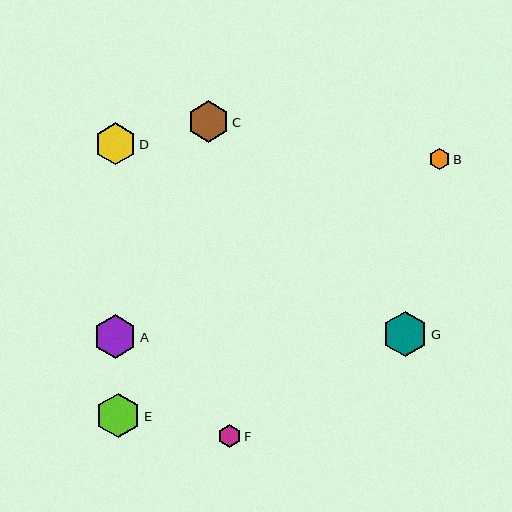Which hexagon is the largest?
Hexagon G is the largest with a size of approximately 45 pixels.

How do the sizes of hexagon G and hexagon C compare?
Hexagon G and hexagon C are approximately the same size.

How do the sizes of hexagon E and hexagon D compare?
Hexagon E and hexagon D are approximately the same size.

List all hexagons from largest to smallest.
From largest to smallest: G, E, A, C, D, F, B.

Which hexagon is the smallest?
Hexagon B is the smallest with a size of approximately 21 pixels.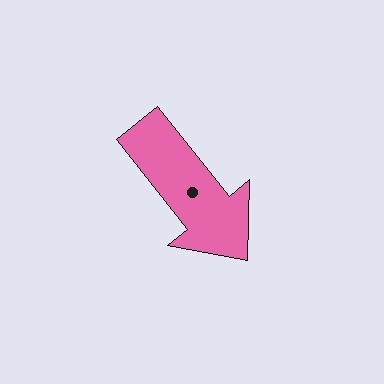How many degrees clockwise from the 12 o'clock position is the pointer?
Approximately 141 degrees.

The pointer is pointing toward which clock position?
Roughly 5 o'clock.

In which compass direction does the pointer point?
Southeast.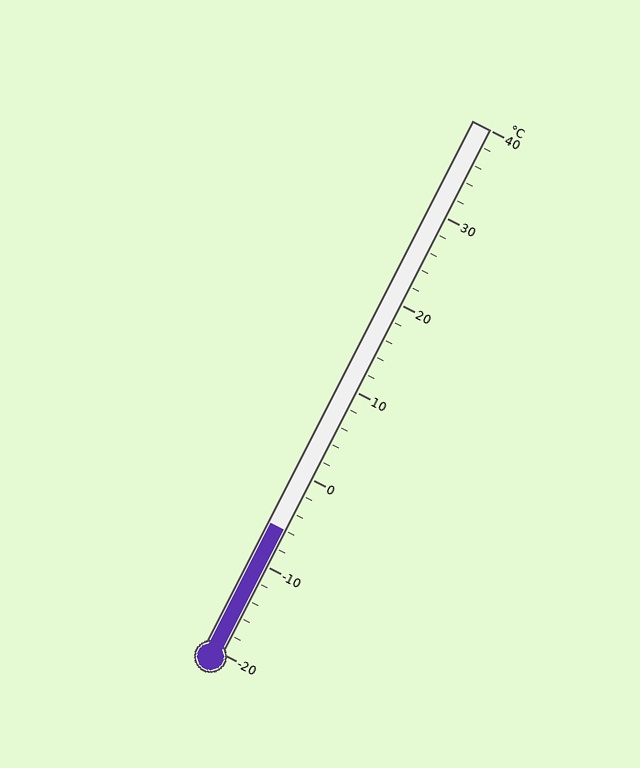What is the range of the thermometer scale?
The thermometer scale ranges from -20°C to 40°C.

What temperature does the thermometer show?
The thermometer shows approximately -6°C.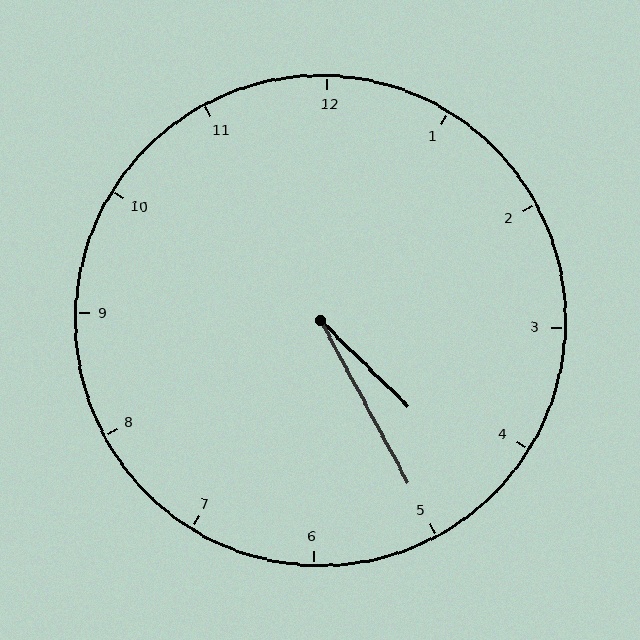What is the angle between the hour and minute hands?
Approximately 18 degrees.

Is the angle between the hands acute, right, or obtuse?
It is acute.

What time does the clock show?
4:25.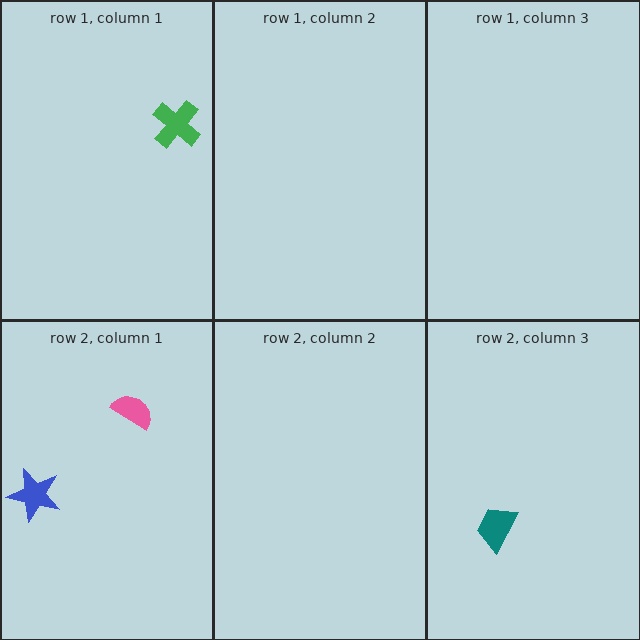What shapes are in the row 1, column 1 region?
The green cross.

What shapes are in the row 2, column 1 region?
The pink semicircle, the blue star.